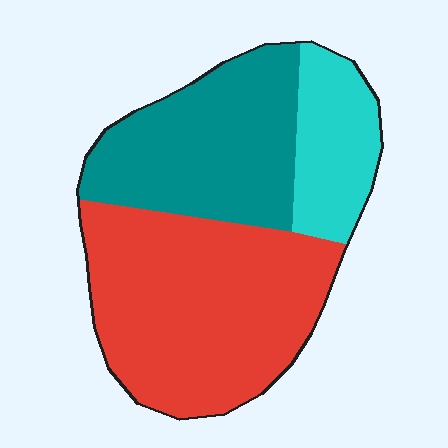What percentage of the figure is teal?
Teal takes up about one third (1/3) of the figure.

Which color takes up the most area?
Red, at roughly 50%.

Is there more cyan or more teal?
Teal.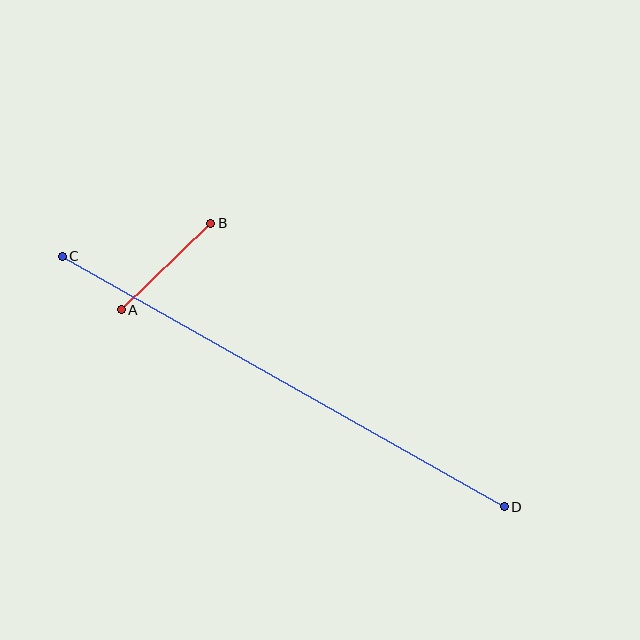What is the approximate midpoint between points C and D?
The midpoint is at approximately (283, 382) pixels.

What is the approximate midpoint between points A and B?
The midpoint is at approximately (166, 267) pixels.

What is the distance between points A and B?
The distance is approximately 125 pixels.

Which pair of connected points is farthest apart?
Points C and D are farthest apart.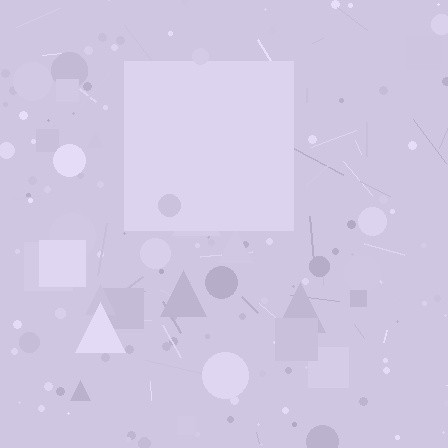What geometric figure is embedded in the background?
A square is embedded in the background.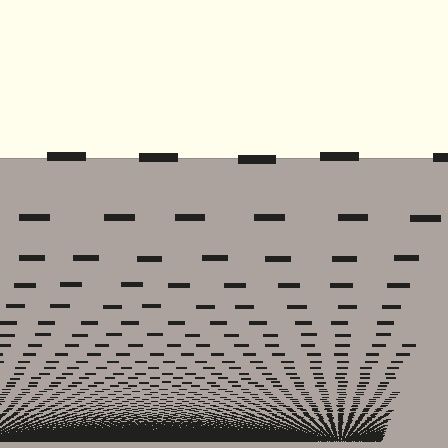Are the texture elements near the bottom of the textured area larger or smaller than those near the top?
Smaller. The gradient is inverted — elements near the bottom are smaller and denser.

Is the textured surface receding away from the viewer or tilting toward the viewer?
The surface appears to tilt toward the viewer. Texture elements get larger and sparser toward the top.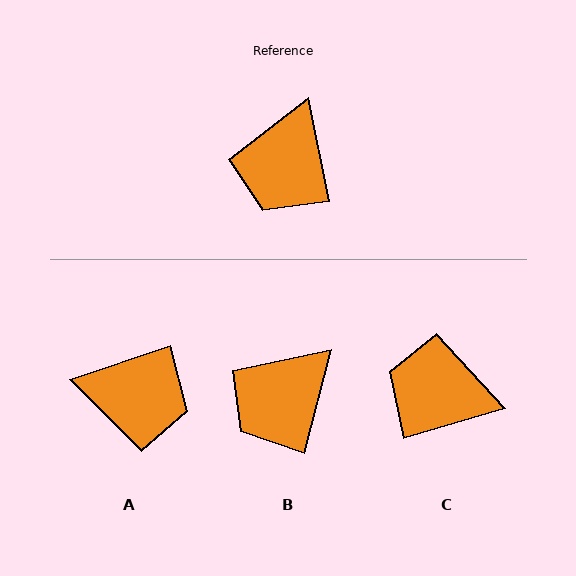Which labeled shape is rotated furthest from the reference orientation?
A, about 97 degrees away.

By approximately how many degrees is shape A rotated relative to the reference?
Approximately 97 degrees counter-clockwise.